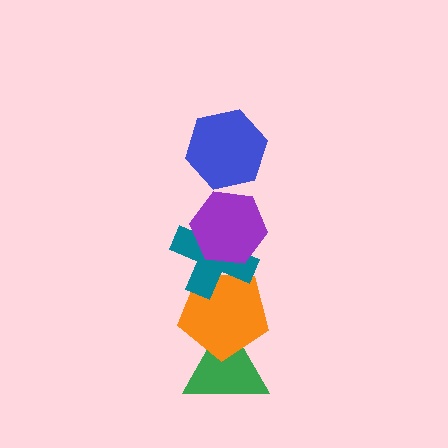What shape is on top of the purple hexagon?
The blue hexagon is on top of the purple hexagon.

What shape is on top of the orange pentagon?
The teal cross is on top of the orange pentagon.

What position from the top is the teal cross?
The teal cross is 3rd from the top.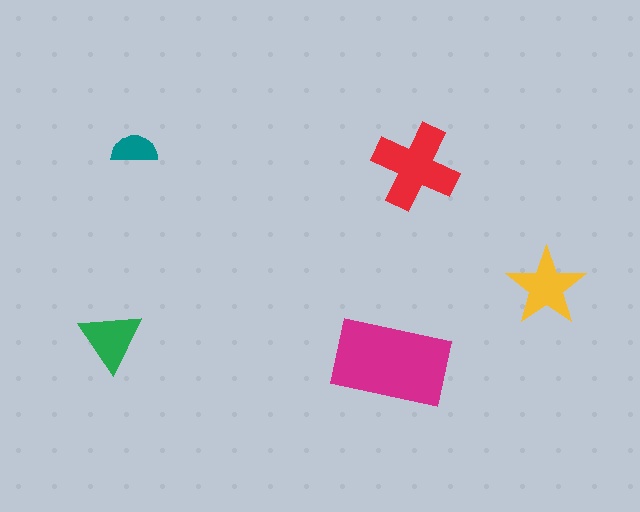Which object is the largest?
The magenta rectangle.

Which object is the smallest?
The teal semicircle.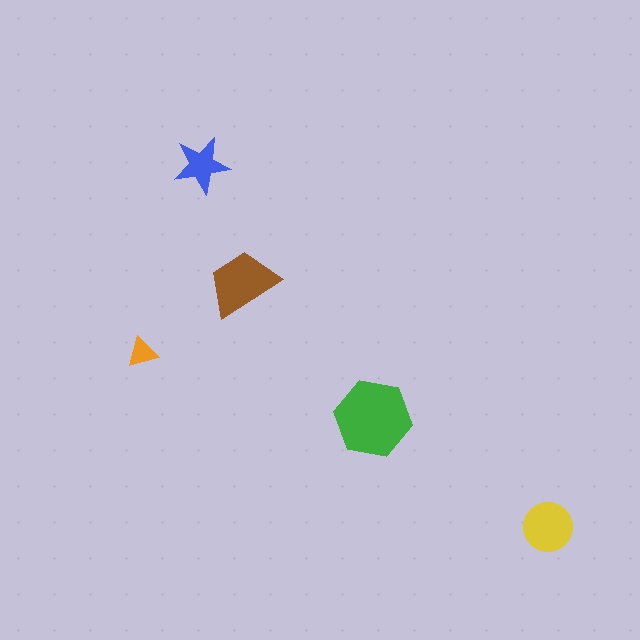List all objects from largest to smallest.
The green hexagon, the brown trapezoid, the yellow circle, the blue star, the orange triangle.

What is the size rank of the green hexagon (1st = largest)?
1st.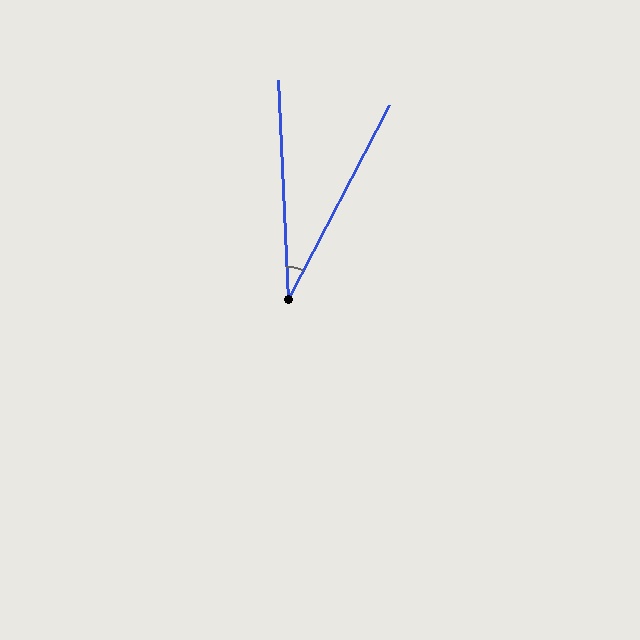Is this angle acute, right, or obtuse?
It is acute.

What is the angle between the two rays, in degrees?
Approximately 30 degrees.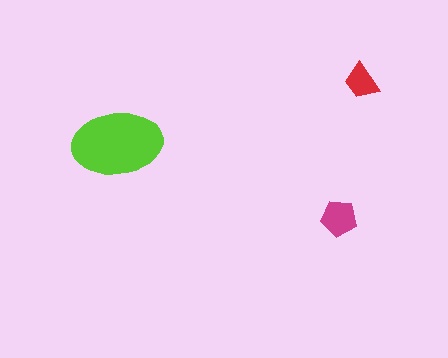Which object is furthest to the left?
The lime ellipse is leftmost.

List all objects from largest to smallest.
The lime ellipse, the magenta pentagon, the red trapezoid.